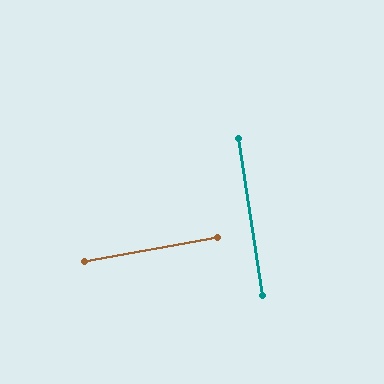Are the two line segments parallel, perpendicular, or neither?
Perpendicular — they meet at approximately 89°.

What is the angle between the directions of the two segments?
Approximately 89 degrees.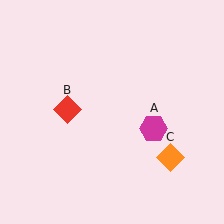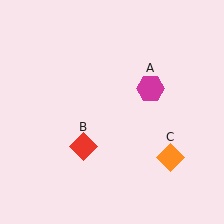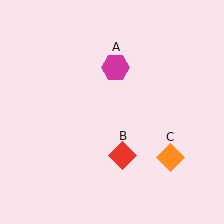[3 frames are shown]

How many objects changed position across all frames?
2 objects changed position: magenta hexagon (object A), red diamond (object B).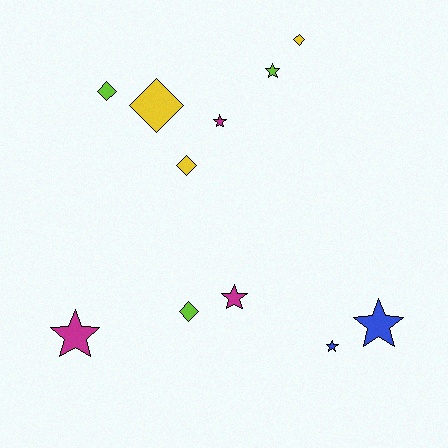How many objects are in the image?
There are 11 objects.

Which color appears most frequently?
Magenta, with 3 objects.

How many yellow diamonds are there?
There are 3 yellow diamonds.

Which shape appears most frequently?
Star, with 6 objects.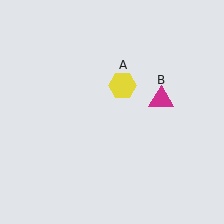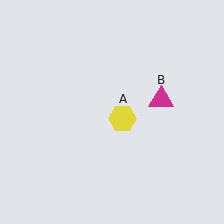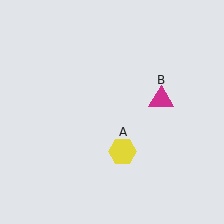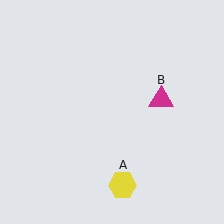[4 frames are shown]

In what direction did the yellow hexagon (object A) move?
The yellow hexagon (object A) moved down.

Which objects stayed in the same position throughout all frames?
Magenta triangle (object B) remained stationary.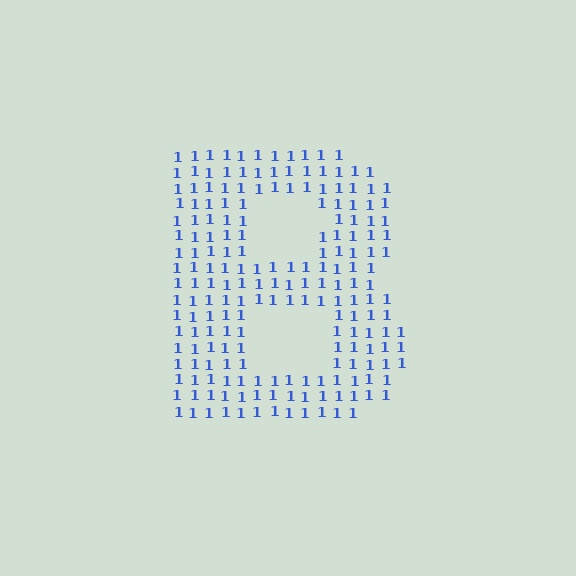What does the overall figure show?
The overall figure shows the letter B.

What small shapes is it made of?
It is made of small digit 1's.